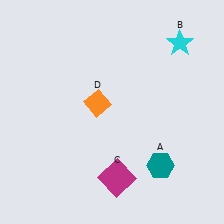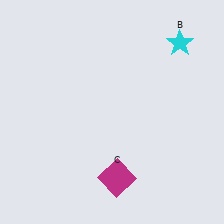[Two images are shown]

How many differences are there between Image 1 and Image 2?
There are 2 differences between the two images.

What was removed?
The teal hexagon (A), the orange diamond (D) were removed in Image 2.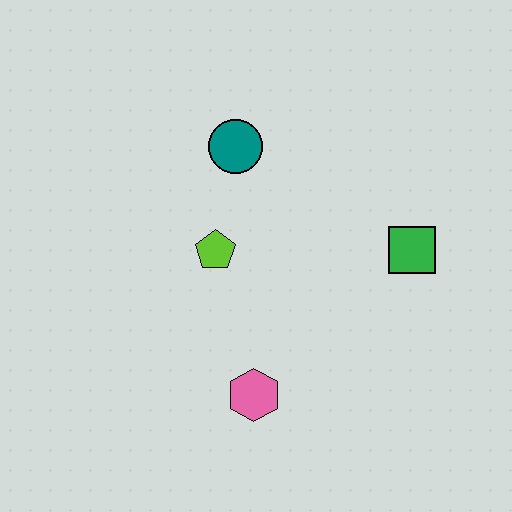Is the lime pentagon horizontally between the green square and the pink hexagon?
No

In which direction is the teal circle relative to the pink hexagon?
The teal circle is above the pink hexagon.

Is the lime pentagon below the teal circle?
Yes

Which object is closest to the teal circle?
The lime pentagon is closest to the teal circle.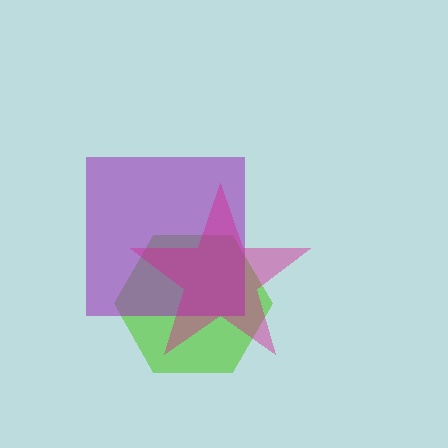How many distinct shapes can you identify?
There are 3 distinct shapes: a lime hexagon, a purple square, a magenta star.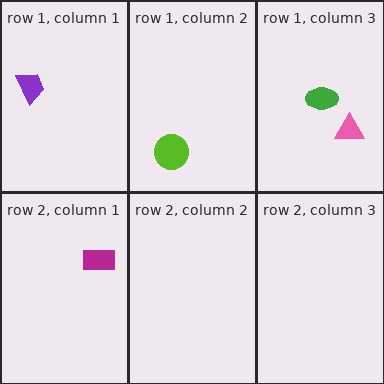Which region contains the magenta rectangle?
The row 2, column 1 region.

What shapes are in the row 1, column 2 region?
The lime circle.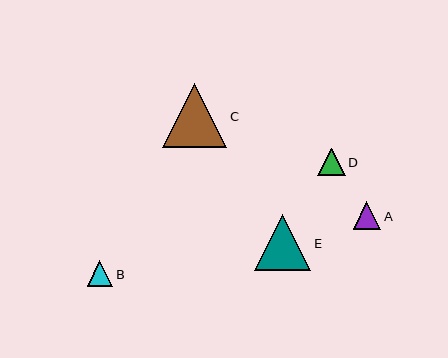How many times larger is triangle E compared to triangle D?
Triangle E is approximately 2.0 times the size of triangle D.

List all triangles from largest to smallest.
From largest to smallest: C, E, D, A, B.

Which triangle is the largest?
Triangle C is the largest with a size of approximately 64 pixels.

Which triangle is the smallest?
Triangle B is the smallest with a size of approximately 25 pixels.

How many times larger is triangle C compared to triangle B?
Triangle C is approximately 2.5 times the size of triangle B.